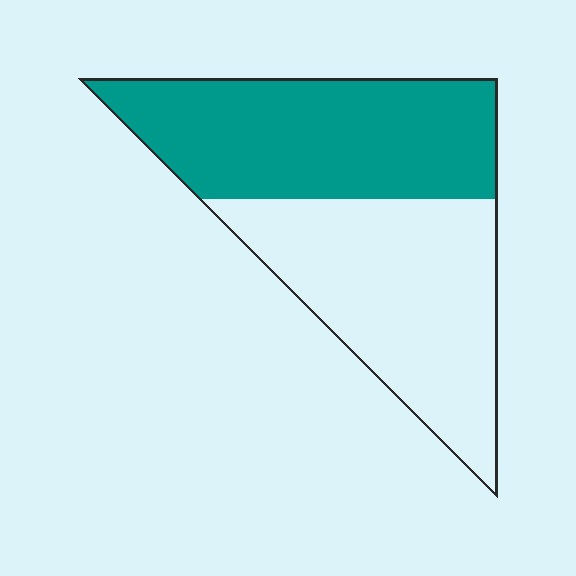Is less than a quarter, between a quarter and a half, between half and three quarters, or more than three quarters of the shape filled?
Between a quarter and a half.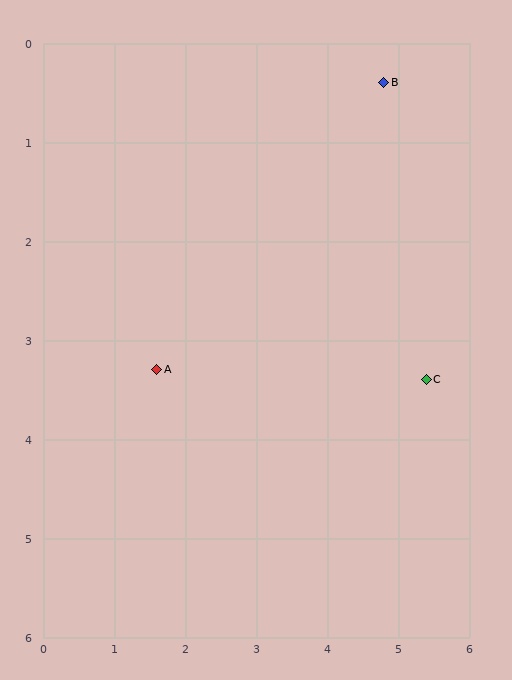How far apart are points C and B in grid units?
Points C and B are about 3.1 grid units apart.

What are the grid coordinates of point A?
Point A is at approximately (1.6, 3.3).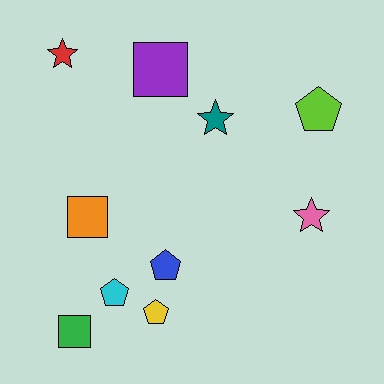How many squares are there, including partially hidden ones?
There are 3 squares.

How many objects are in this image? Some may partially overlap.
There are 10 objects.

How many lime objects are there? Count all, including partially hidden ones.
There is 1 lime object.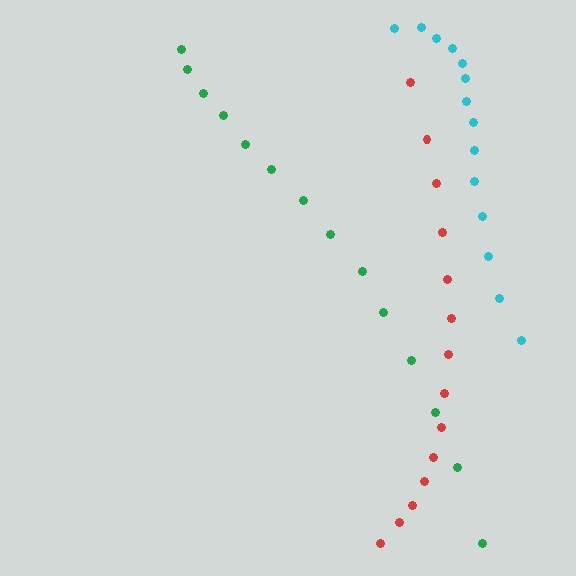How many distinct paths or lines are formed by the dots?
There are 3 distinct paths.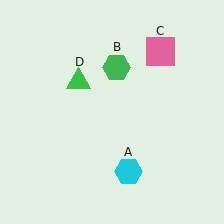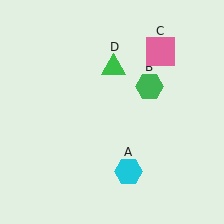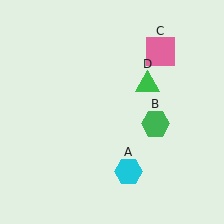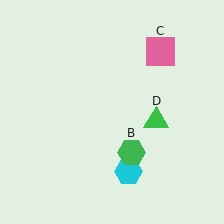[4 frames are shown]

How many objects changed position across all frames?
2 objects changed position: green hexagon (object B), green triangle (object D).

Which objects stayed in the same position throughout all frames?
Cyan hexagon (object A) and pink square (object C) remained stationary.